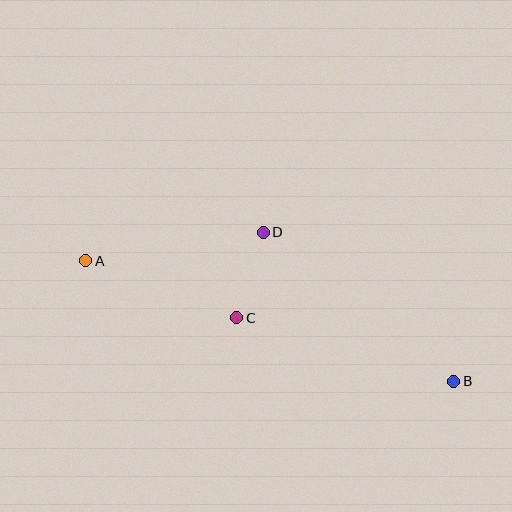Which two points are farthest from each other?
Points A and B are farthest from each other.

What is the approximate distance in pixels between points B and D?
The distance between B and D is approximately 242 pixels.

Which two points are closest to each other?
Points C and D are closest to each other.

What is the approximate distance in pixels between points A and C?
The distance between A and C is approximately 161 pixels.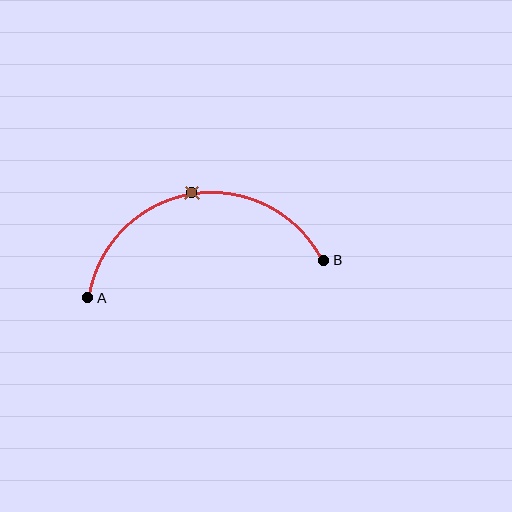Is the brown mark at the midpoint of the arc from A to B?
Yes. The brown mark lies on the arc at equal arc-length from both A and B — it is the arc midpoint.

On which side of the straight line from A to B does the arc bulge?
The arc bulges above the straight line connecting A and B.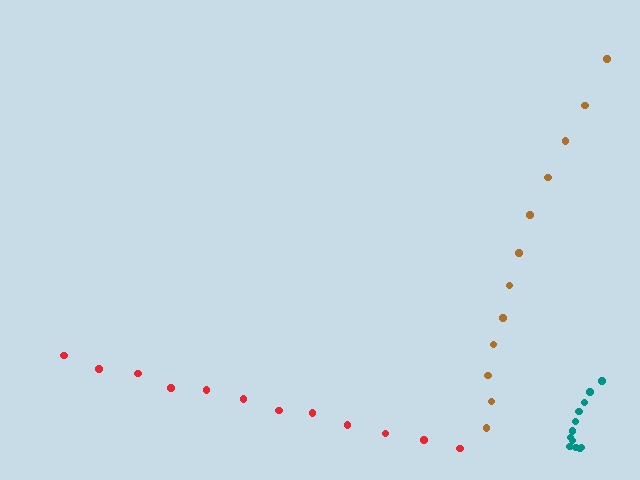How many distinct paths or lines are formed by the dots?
There are 3 distinct paths.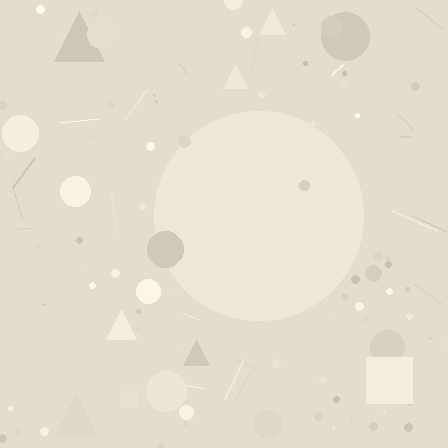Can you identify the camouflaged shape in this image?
The camouflaged shape is a circle.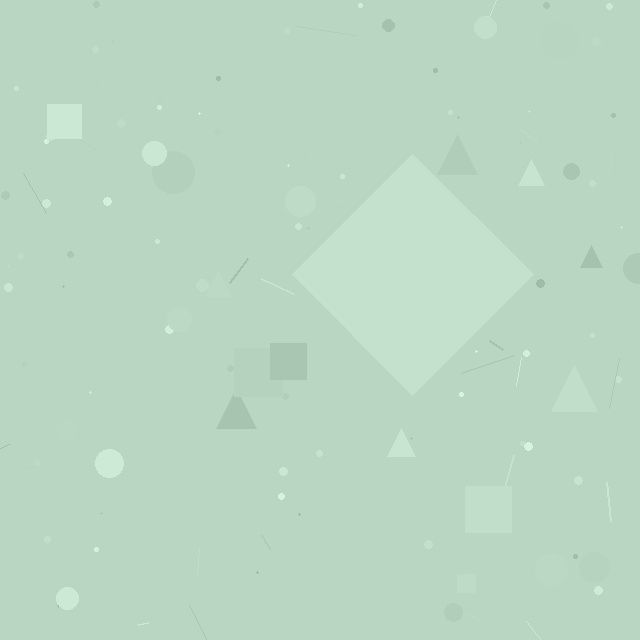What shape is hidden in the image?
A diamond is hidden in the image.